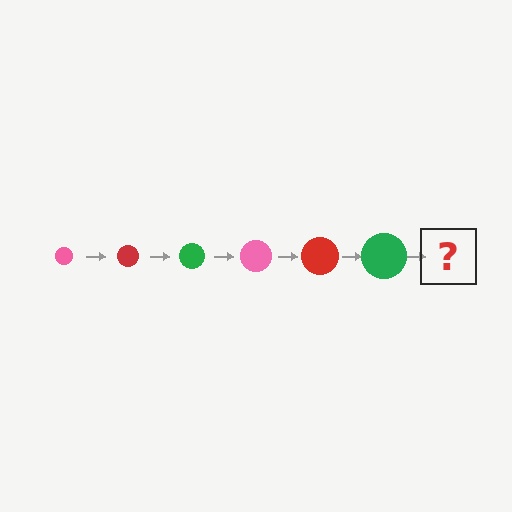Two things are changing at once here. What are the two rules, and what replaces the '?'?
The two rules are that the circle grows larger each step and the color cycles through pink, red, and green. The '?' should be a pink circle, larger than the previous one.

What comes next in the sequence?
The next element should be a pink circle, larger than the previous one.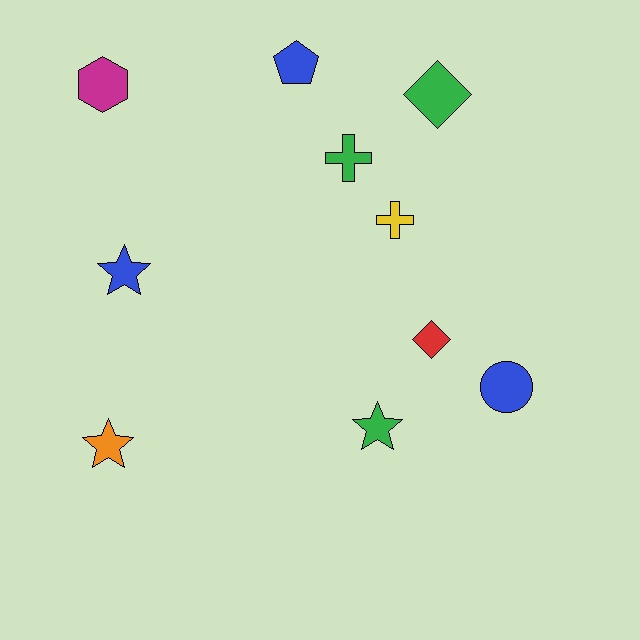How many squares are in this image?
There are no squares.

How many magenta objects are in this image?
There is 1 magenta object.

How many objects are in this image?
There are 10 objects.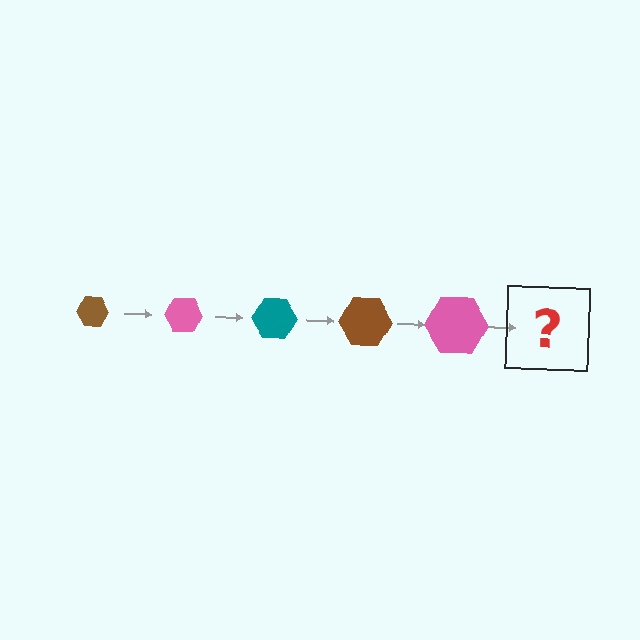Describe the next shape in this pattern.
It should be a teal hexagon, larger than the previous one.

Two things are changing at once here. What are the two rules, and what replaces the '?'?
The two rules are that the hexagon grows larger each step and the color cycles through brown, pink, and teal. The '?' should be a teal hexagon, larger than the previous one.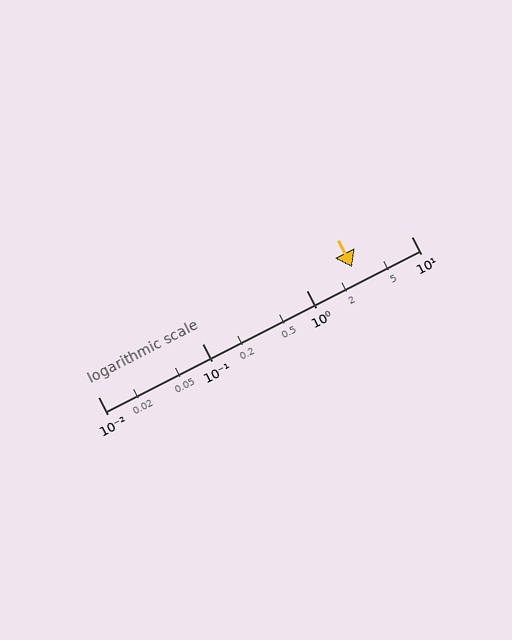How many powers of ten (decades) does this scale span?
The scale spans 3 decades, from 0.01 to 10.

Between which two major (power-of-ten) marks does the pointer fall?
The pointer is between 1 and 10.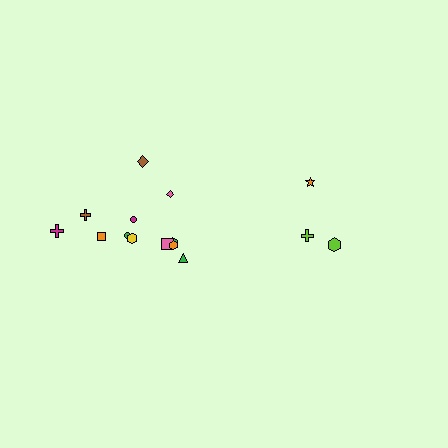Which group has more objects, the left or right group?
The left group.